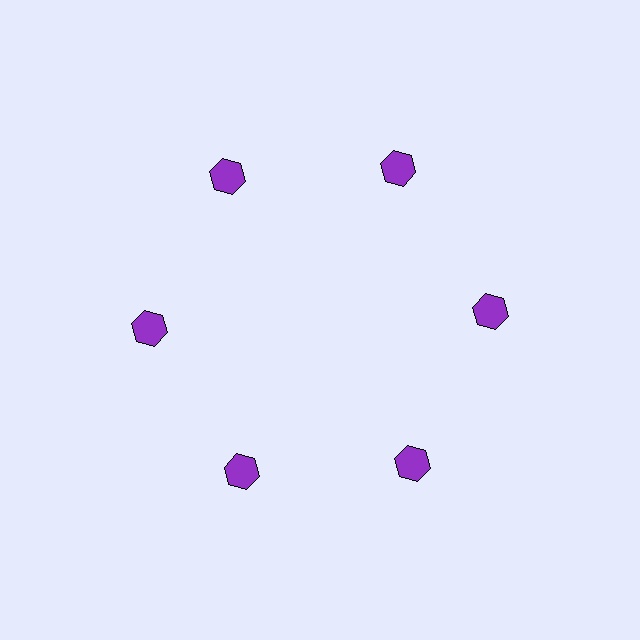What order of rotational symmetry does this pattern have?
This pattern has 6-fold rotational symmetry.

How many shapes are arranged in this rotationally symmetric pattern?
There are 6 shapes, arranged in 6 groups of 1.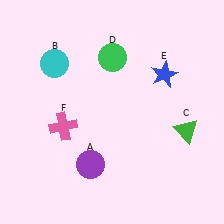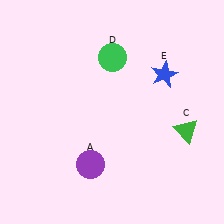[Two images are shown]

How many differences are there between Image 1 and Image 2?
There are 2 differences between the two images.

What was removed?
The pink cross (F), the cyan circle (B) were removed in Image 2.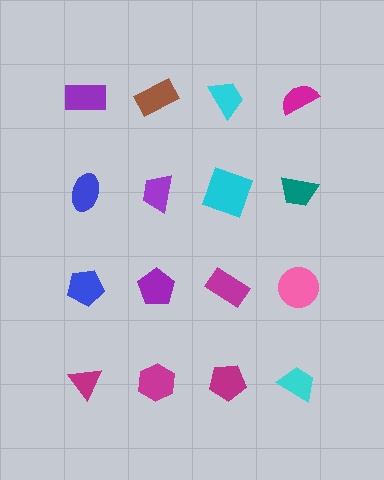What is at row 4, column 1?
A magenta triangle.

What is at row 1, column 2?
A brown rectangle.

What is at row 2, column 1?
A blue ellipse.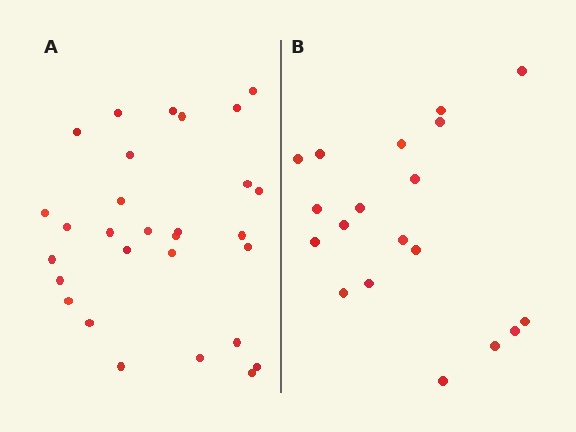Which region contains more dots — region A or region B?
Region A (the left region) has more dots.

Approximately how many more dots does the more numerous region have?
Region A has roughly 10 or so more dots than region B.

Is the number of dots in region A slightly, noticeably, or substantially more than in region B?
Region A has substantially more. The ratio is roughly 1.5 to 1.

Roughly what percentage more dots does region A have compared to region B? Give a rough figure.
About 55% more.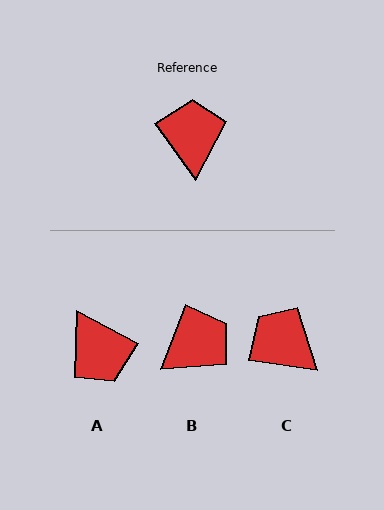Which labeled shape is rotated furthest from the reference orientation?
A, about 153 degrees away.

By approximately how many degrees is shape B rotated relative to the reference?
Approximately 57 degrees clockwise.